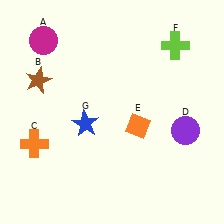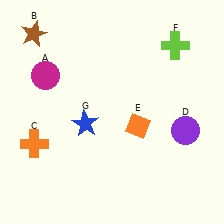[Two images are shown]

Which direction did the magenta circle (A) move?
The magenta circle (A) moved down.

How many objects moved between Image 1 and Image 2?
2 objects moved between the two images.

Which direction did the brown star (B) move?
The brown star (B) moved up.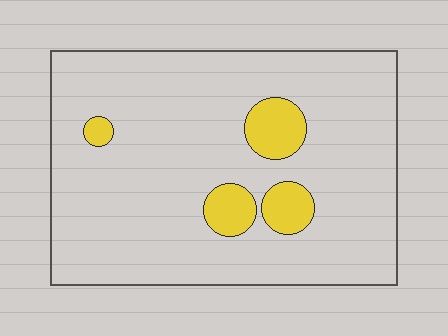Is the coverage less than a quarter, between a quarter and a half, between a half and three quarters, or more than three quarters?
Less than a quarter.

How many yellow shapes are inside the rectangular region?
4.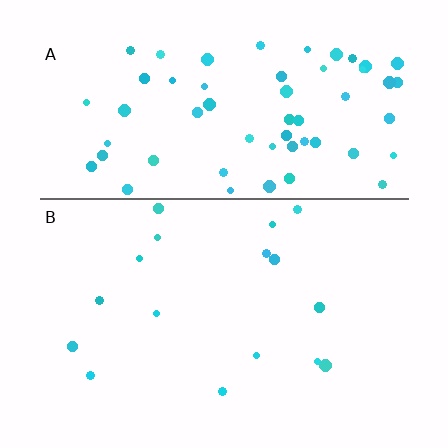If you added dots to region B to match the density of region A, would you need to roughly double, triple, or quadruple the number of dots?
Approximately quadruple.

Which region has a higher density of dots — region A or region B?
A (the top).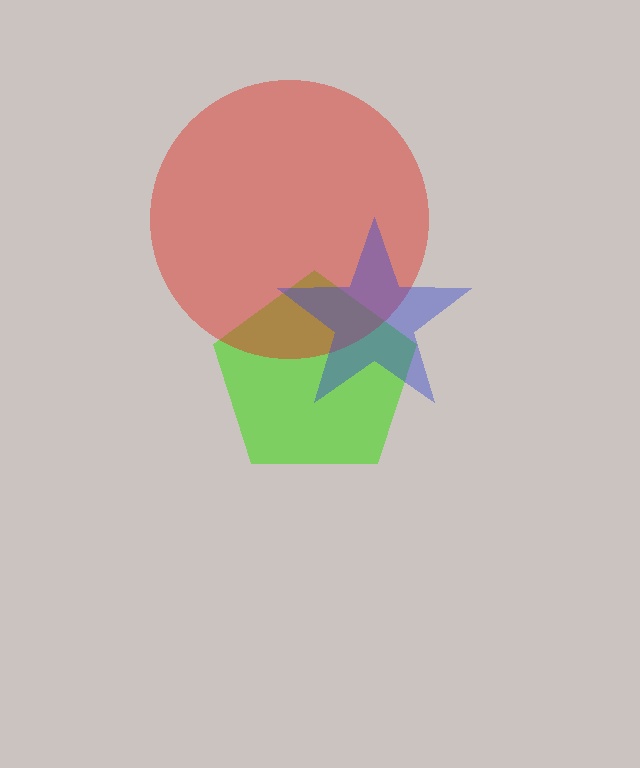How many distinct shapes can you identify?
There are 3 distinct shapes: a lime pentagon, a red circle, a blue star.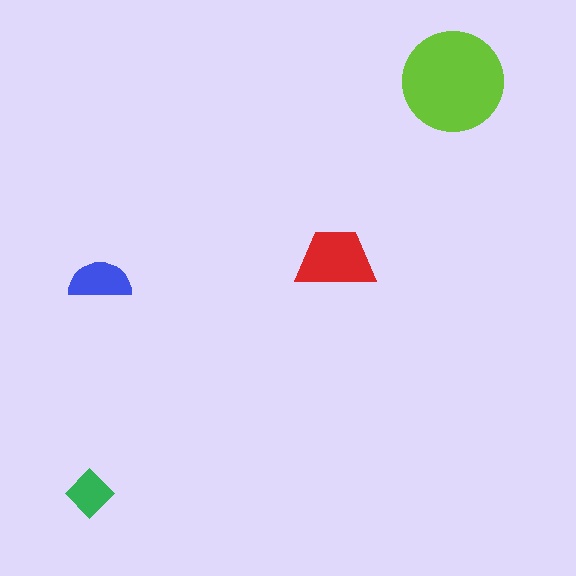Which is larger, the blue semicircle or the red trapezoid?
The red trapezoid.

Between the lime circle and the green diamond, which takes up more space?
The lime circle.